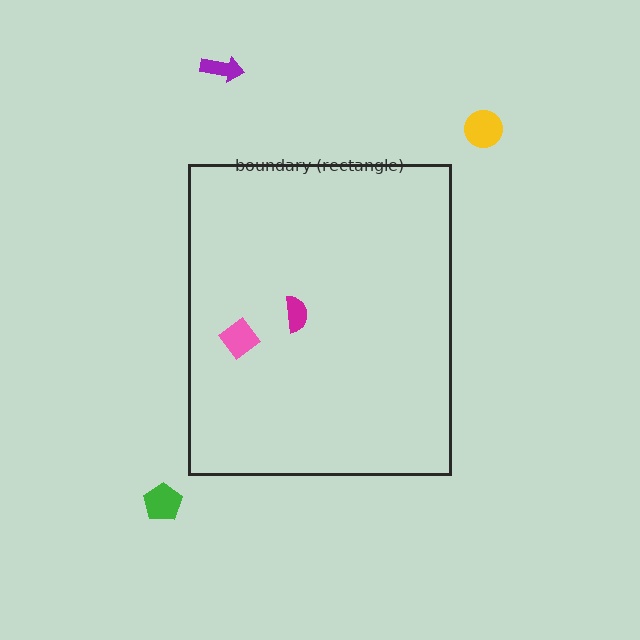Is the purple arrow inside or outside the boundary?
Outside.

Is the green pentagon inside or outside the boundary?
Outside.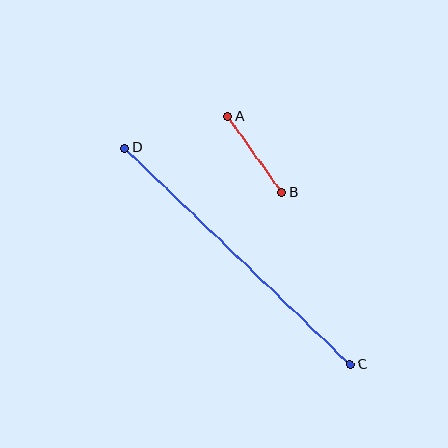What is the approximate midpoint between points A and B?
The midpoint is at approximately (254, 154) pixels.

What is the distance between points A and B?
The distance is approximately 93 pixels.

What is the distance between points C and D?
The distance is approximately 312 pixels.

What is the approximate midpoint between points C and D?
The midpoint is at approximately (238, 256) pixels.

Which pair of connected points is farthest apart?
Points C and D are farthest apart.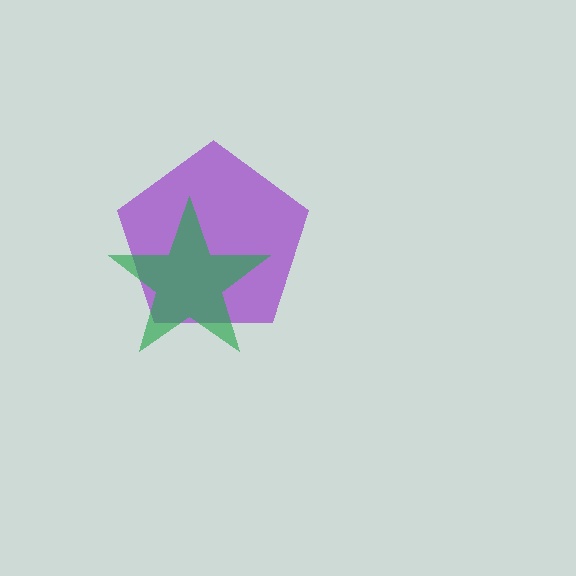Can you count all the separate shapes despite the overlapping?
Yes, there are 2 separate shapes.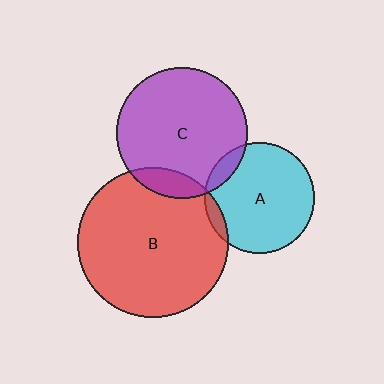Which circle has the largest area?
Circle B (red).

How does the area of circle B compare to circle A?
Approximately 1.8 times.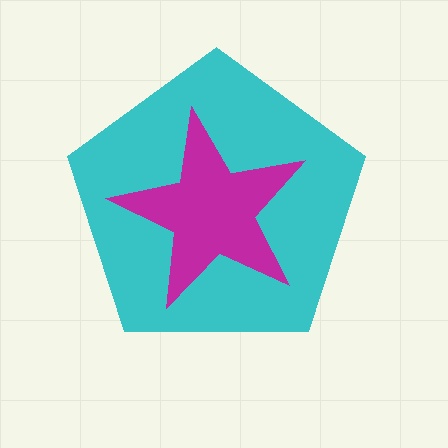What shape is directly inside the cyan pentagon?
The magenta star.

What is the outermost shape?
The cyan pentagon.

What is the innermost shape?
The magenta star.